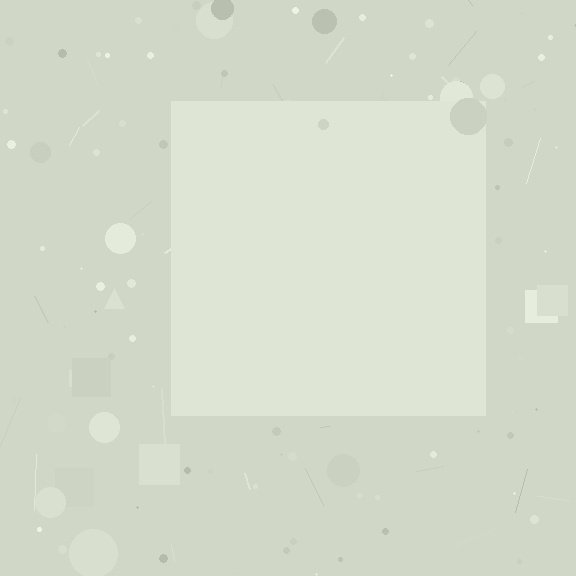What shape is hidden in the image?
A square is hidden in the image.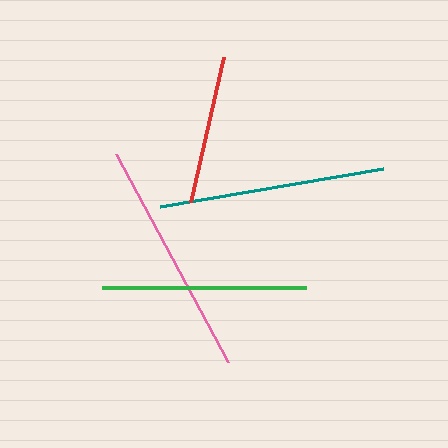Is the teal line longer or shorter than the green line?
The teal line is longer than the green line.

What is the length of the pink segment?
The pink segment is approximately 236 pixels long.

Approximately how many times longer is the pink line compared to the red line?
The pink line is approximately 1.6 times the length of the red line.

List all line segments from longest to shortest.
From longest to shortest: pink, teal, green, red.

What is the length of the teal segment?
The teal segment is approximately 226 pixels long.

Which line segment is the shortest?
The red line is the shortest at approximately 148 pixels.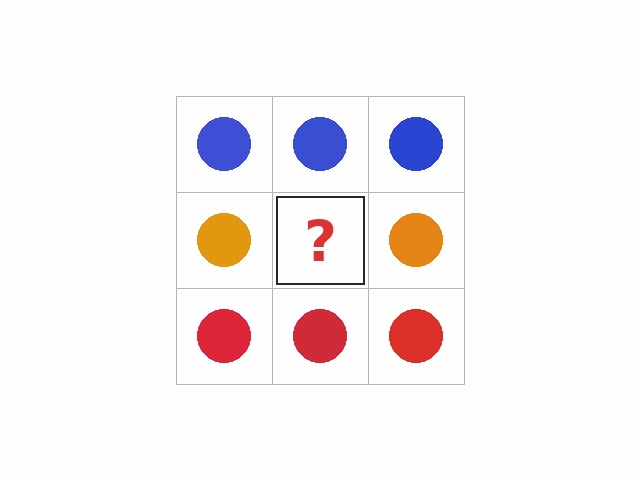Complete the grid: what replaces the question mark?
The question mark should be replaced with an orange circle.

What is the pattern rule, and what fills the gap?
The rule is that each row has a consistent color. The gap should be filled with an orange circle.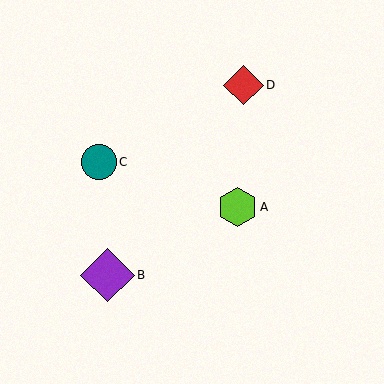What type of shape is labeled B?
Shape B is a purple diamond.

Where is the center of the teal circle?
The center of the teal circle is at (99, 162).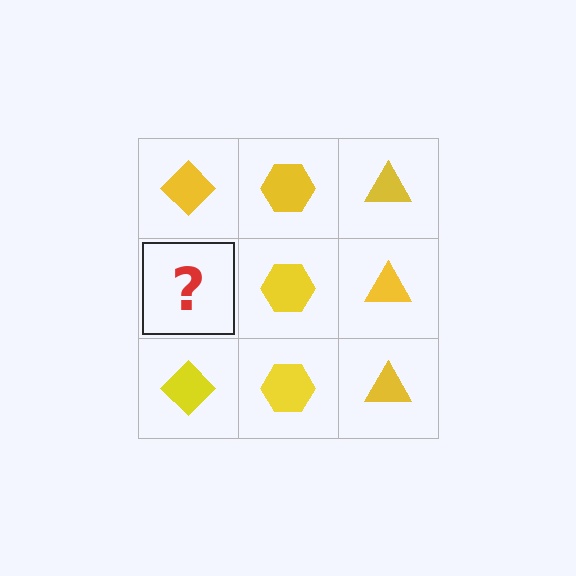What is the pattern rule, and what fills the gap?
The rule is that each column has a consistent shape. The gap should be filled with a yellow diamond.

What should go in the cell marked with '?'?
The missing cell should contain a yellow diamond.